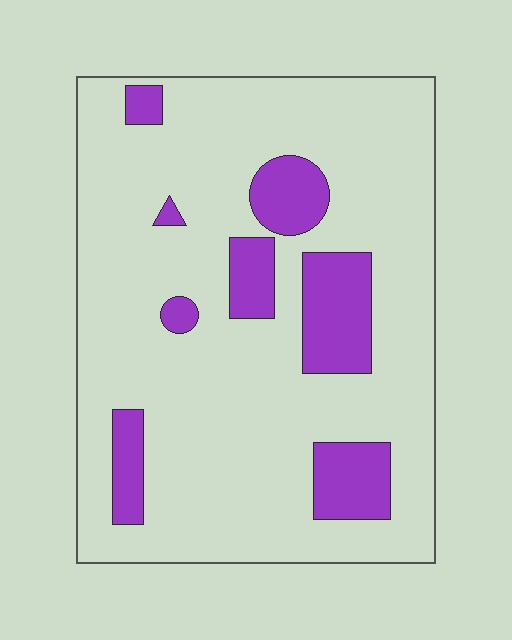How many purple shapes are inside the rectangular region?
8.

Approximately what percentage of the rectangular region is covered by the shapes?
Approximately 15%.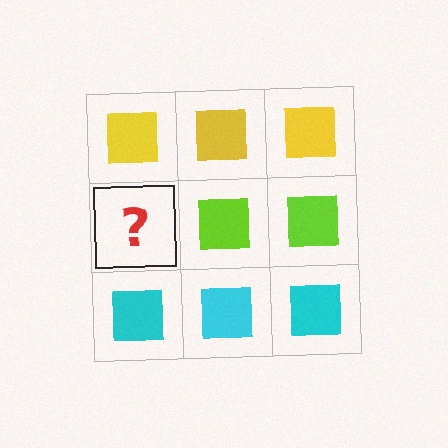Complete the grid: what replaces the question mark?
The question mark should be replaced with a lime square.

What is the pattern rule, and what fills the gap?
The rule is that each row has a consistent color. The gap should be filled with a lime square.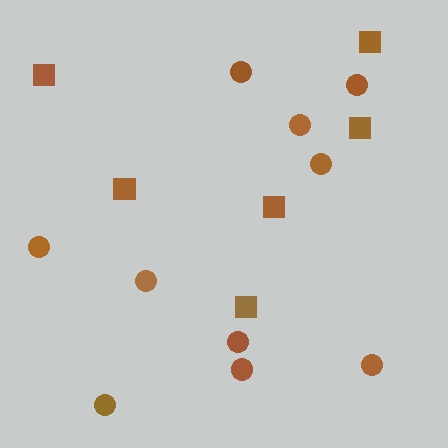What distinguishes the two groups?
There are 2 groups: one group of squares (6) and one group of circles (10).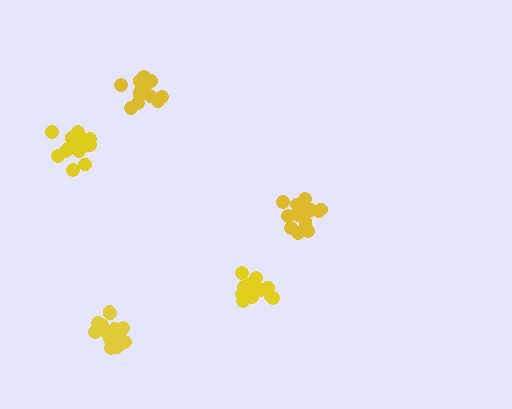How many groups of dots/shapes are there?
There are 5 groups.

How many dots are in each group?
Group 1: 16 dots, Group 2: 20 dots, Group 3: 16 dots, Group 4: 17 dots, Group 5: 15 dots (84 total).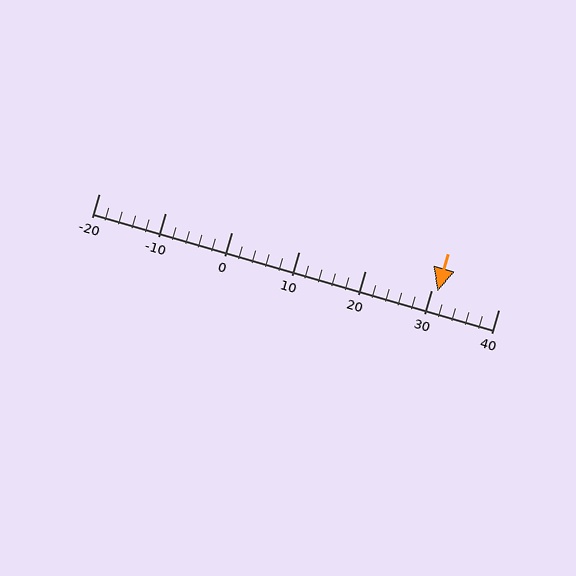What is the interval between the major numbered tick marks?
The major tick marks are spaced 10 units apart.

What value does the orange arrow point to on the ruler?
The orange arrow points to approximately 31.